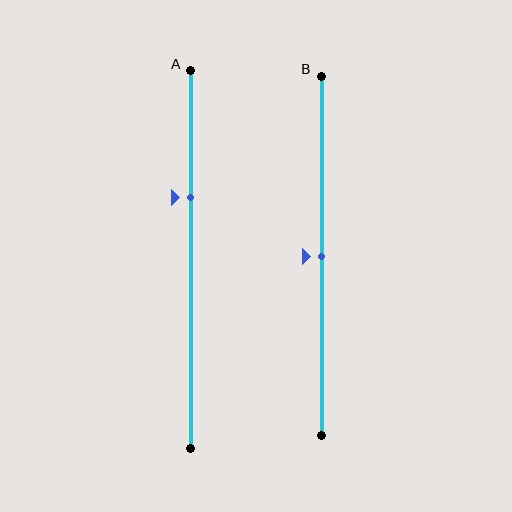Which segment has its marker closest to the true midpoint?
Segment B has its marker closest to the true midpoint.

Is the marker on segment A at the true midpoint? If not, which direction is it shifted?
No, the marker on segment A is shifted upward by about 16% of the segment length.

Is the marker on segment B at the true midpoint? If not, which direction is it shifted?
Yes, the marker on segment B is at the true midpoint.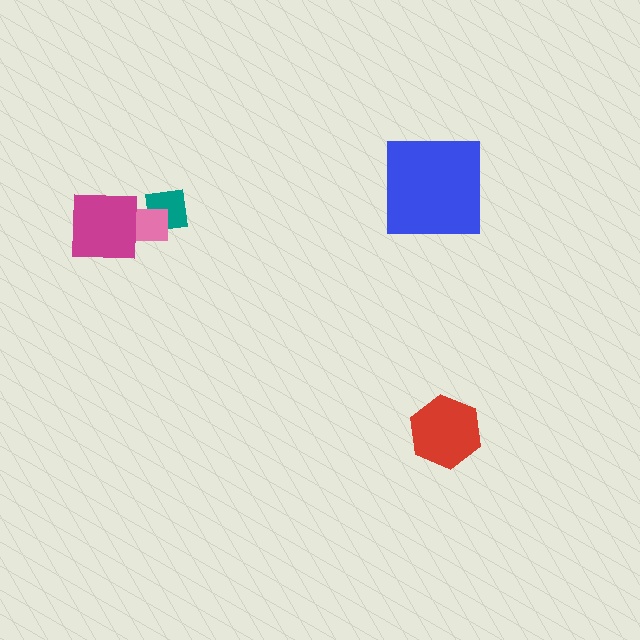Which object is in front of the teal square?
The pink rectangle is in front of the teal square.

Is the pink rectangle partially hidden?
Yes, it is partially covered by another shape.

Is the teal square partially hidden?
Yes, it is partially covered by another shape.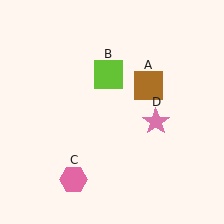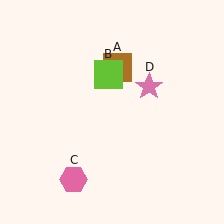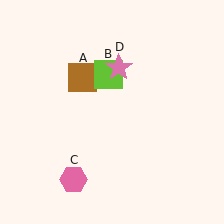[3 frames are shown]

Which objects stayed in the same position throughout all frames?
Lime square (object B) and pink hexagon (object C) remained stationary.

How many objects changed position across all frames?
2 objects changed position: brown square (object A), pink star (object D).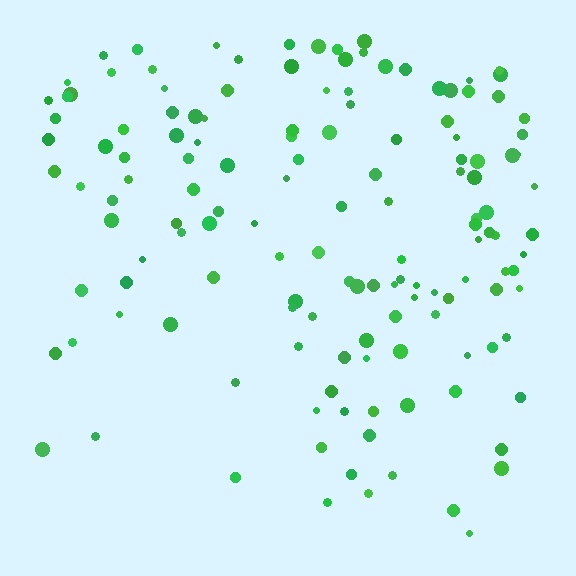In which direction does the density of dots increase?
From bottom to top, with the top side densest.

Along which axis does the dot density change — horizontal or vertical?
Vertical.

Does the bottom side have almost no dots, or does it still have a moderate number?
Still a moderate number, just noticeably fewer than the top.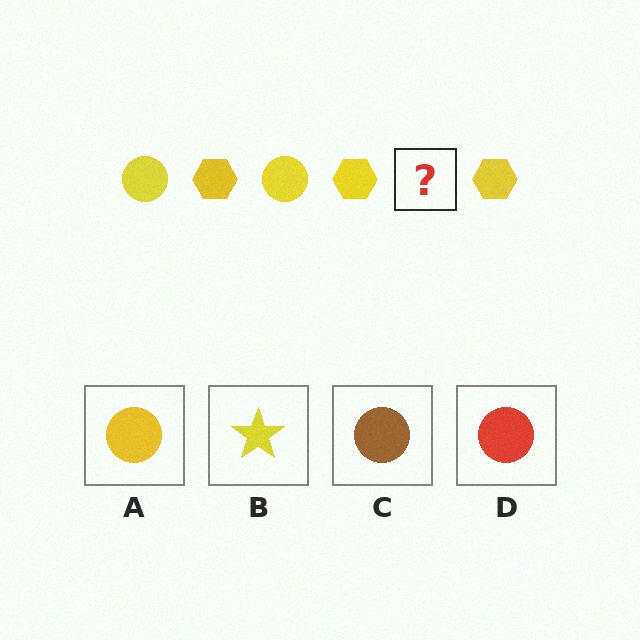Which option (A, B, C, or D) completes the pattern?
A.